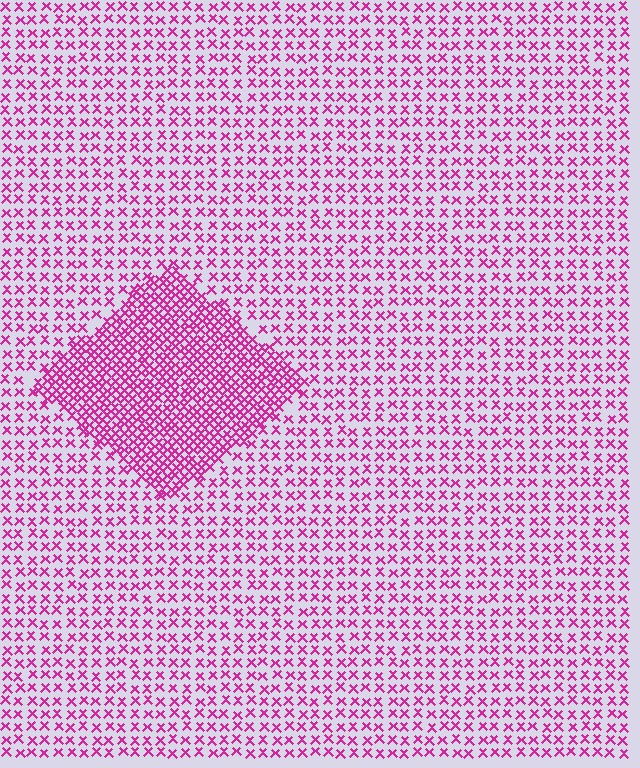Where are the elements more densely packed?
The elements are more densely packed inside the diamond boundary.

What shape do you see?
I see a diamond.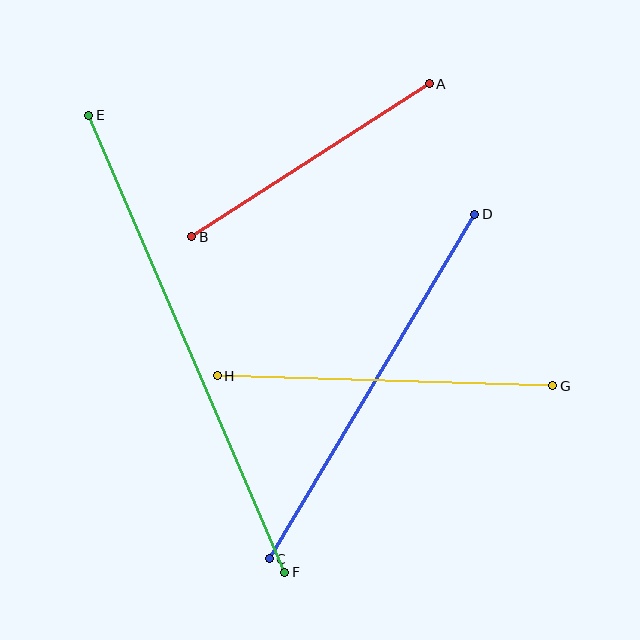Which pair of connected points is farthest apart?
Points E and F are farthest apart.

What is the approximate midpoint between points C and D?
The midpoint is at approximately (372, 387) pixels.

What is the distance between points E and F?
The distance is approximately 498 pixels.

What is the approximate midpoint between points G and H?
The midpoint is at approximately (385, 381) pixels.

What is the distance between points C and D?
The distance is approximately 401 pixels.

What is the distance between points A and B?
The distance is approximately 283 pixels.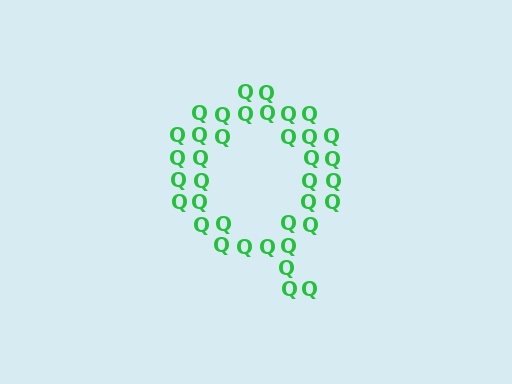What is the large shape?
The large shape is the letter Q.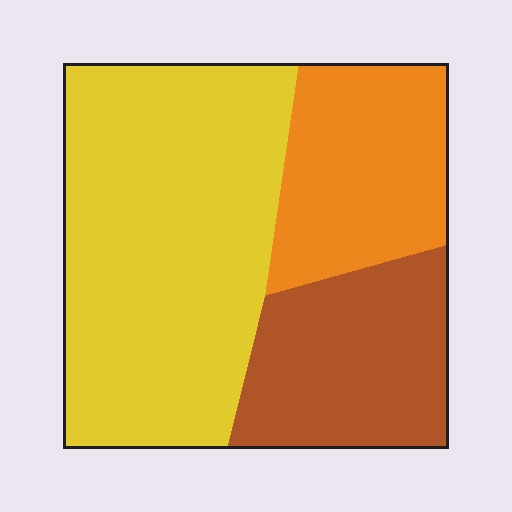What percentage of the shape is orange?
Orange takes up less than a quarter of the shape.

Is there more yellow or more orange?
Yellow.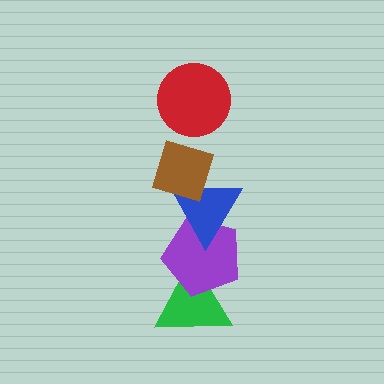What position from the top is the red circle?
The red circle is 1st from the top.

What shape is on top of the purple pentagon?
The blue triangle is on top of the purple pentagon.